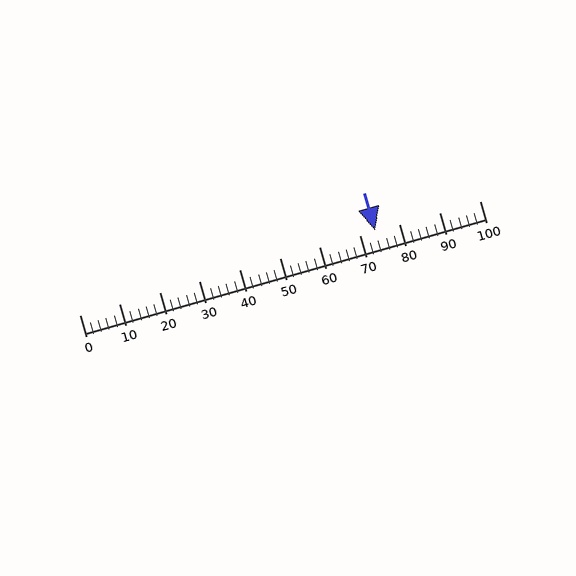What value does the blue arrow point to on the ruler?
The blue arrow points to approximately 74.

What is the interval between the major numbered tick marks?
The major tick marks are spaced 10 units apart.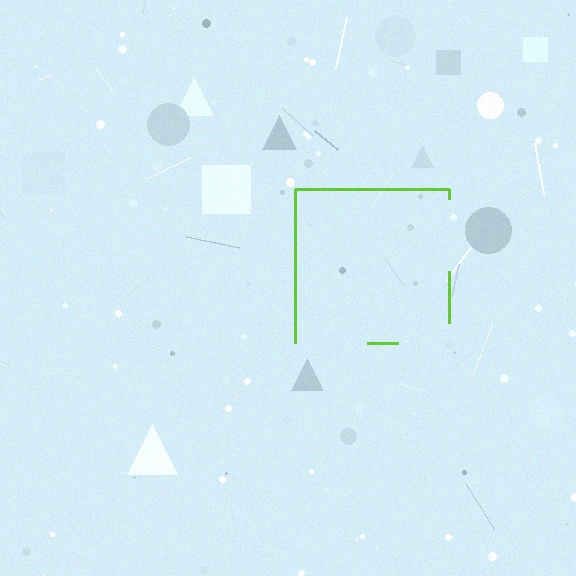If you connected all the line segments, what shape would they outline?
They would outline a square.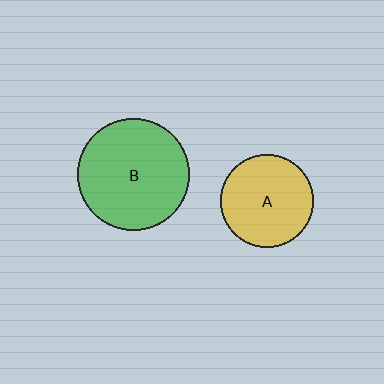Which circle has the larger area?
Circle B (green).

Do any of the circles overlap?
No, none of the circles overlap.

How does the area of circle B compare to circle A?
Approximately 1.4 times.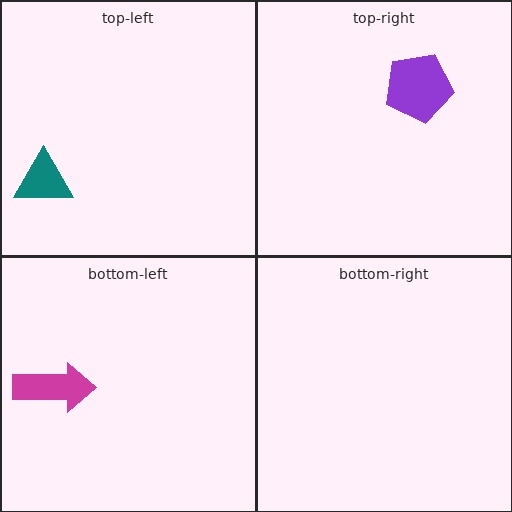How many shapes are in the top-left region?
1.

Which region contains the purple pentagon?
The top-right region.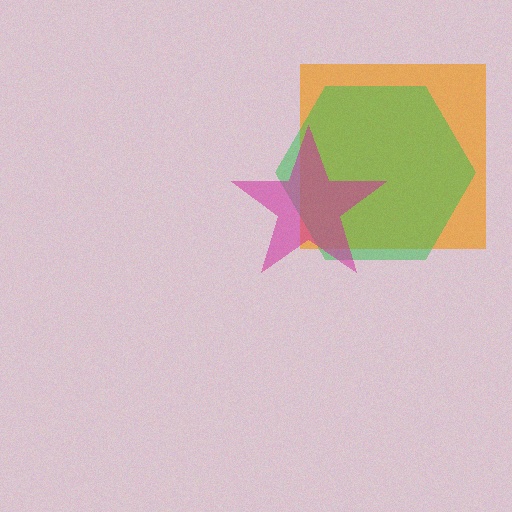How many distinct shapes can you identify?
There are 3 distinct shapes: an orange square, a green hexagon, a magenta star.